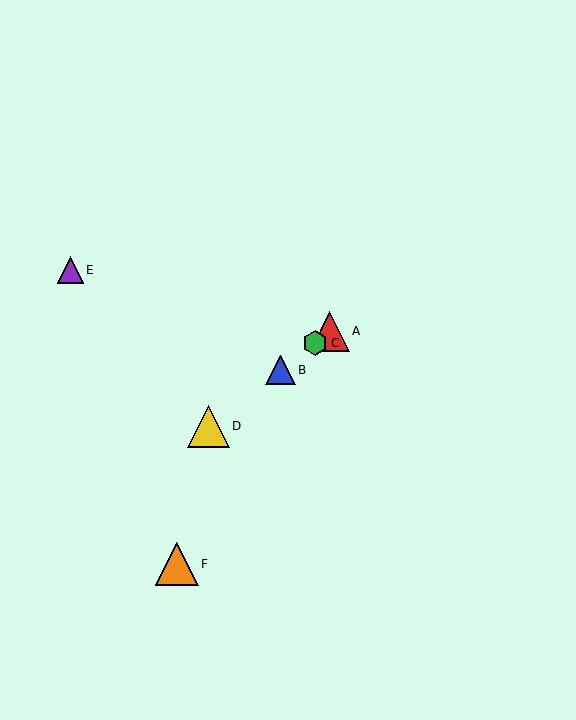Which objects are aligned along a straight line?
Objects A, B, C, D are aligned along a straight line.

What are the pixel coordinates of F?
Object F is at (177, 564).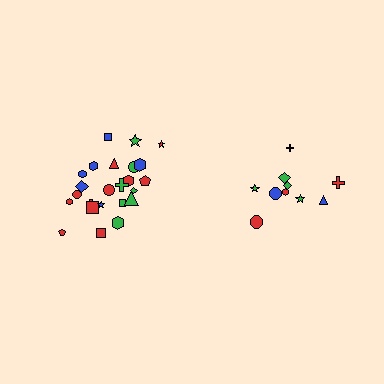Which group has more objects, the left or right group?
The left group.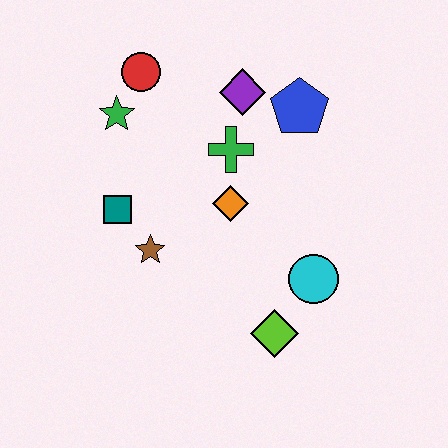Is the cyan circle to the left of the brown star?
No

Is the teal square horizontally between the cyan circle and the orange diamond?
No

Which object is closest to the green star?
The red circle is closest to the green star.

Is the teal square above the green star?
No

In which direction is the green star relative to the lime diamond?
The green star is above the lime diamond.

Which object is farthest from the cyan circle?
The red circle is farthest from the cyan circle.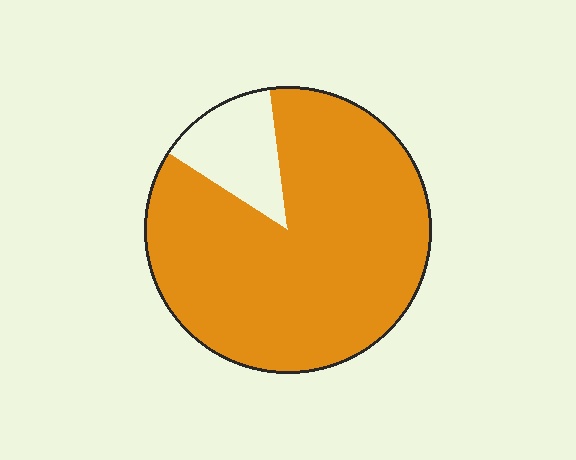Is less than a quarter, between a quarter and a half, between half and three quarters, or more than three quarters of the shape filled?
More than three quarters.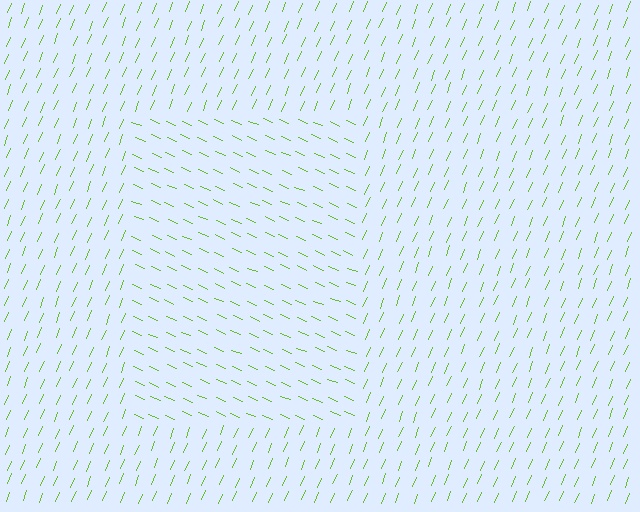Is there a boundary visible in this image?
Yes, there is a texture boundary formed by a change in line orientation.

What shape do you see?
I see a rectangle.